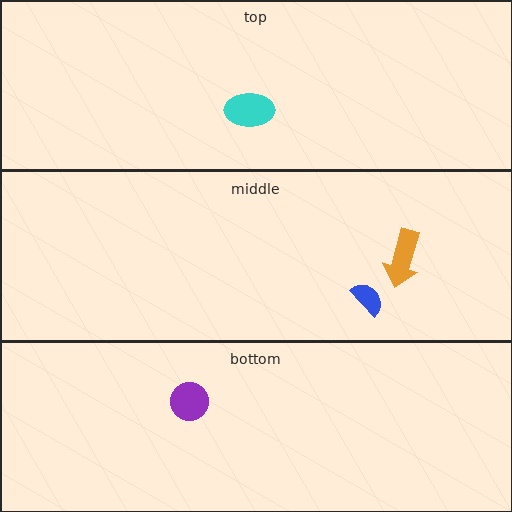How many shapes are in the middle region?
2.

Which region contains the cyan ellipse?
The top region.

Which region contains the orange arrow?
The middle region.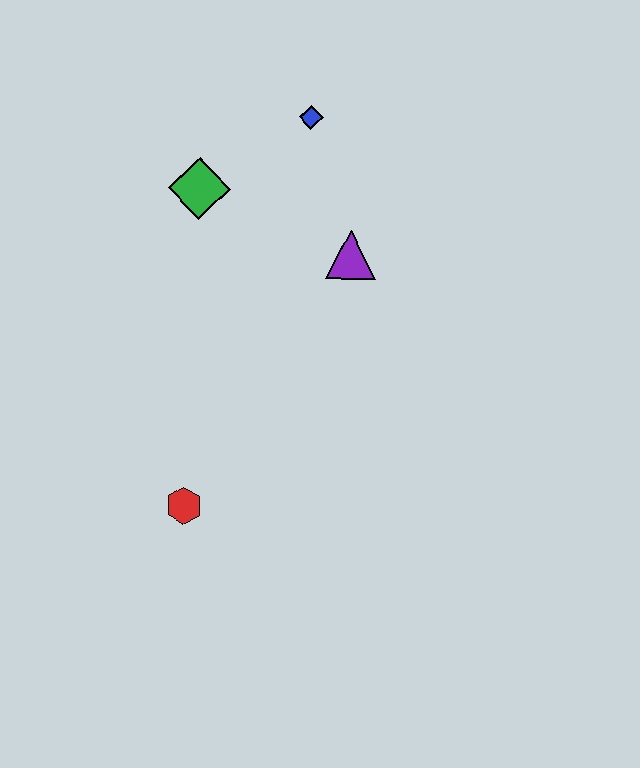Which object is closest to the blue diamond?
The green diamond is closest to the blue diamond.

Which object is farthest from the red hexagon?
The blue diamond is farthest from the red hexagon.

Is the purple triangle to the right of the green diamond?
Yes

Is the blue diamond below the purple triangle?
No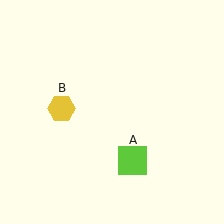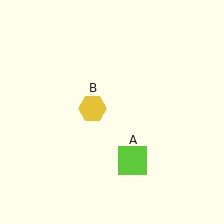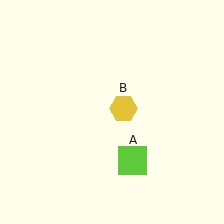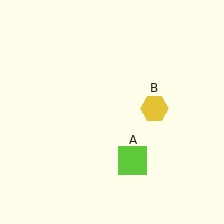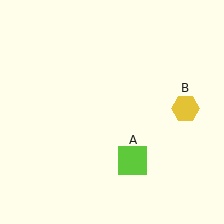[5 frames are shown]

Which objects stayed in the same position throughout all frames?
Lime square (object A) remained stationary.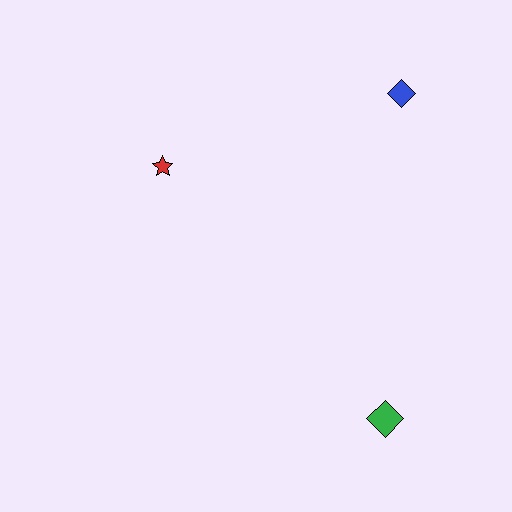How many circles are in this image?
There are no circles.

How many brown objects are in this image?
There are no brown objects.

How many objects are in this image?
There are 3 objects.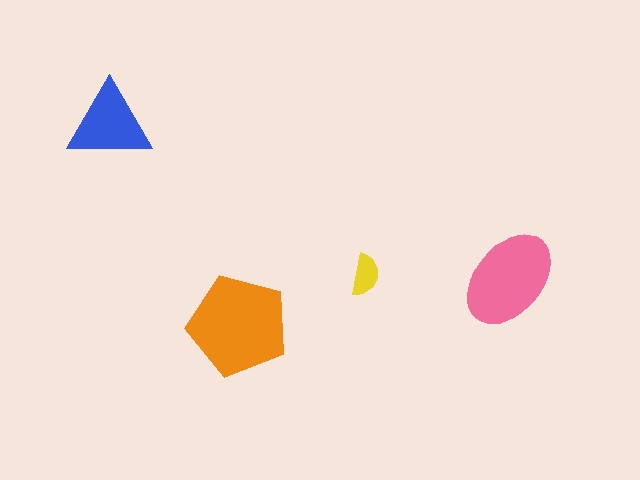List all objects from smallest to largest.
The yellow semicircle, the blue triangle, the pink ellipse, the orange pentagon.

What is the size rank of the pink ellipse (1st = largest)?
2nd.